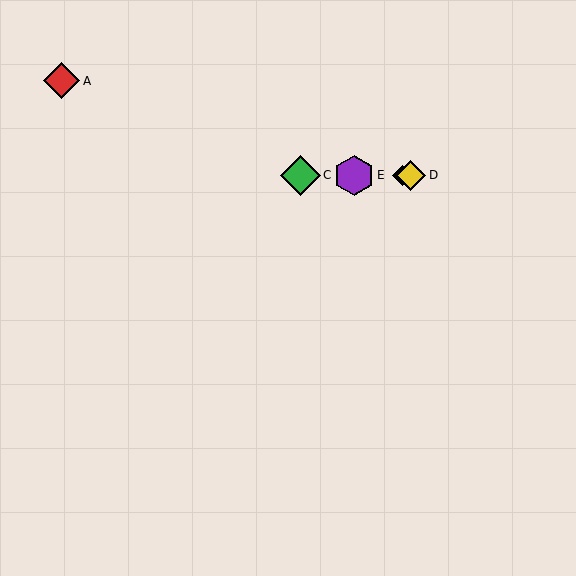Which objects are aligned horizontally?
Objects B, C, D, E are aligned horizontally.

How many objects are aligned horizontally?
4 objects (B, C, D, E) are aligned horizontally.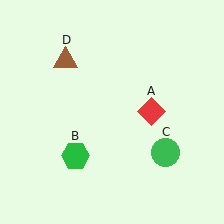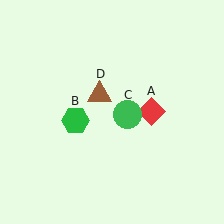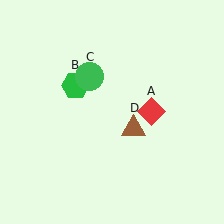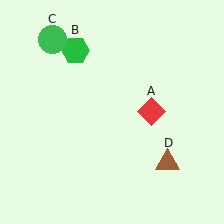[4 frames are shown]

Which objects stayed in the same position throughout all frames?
Red diamond (object A) remained stationary.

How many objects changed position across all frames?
3 objects changed position: green hexagon (object B), green circle (object C), brown triangle (object D).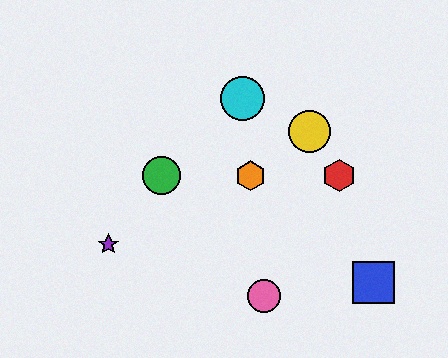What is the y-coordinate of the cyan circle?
The cyan circle is at y≈99.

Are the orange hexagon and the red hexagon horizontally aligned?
Yes, both are at y≈176.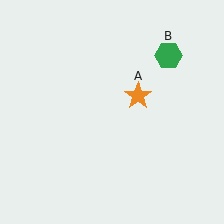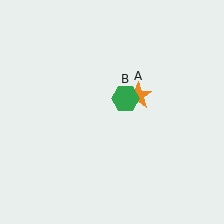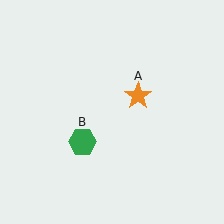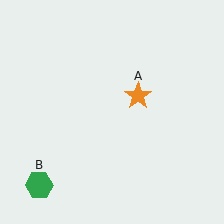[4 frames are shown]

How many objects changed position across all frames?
1 object changed position: green hexagon (object B).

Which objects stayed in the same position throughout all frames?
Orange star (object A) remained stationary.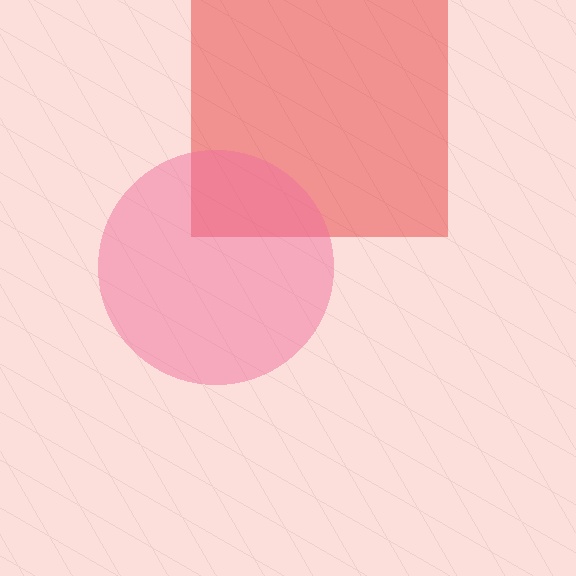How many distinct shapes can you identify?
There are 2 distinct shapes: a red square, a pink circle.